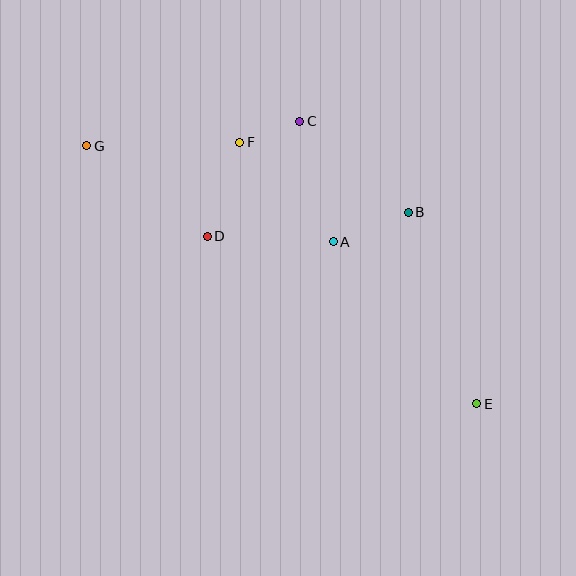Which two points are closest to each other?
Points C and F are closest to each other.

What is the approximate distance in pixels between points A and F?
The distance between A and F is approximately 137 pixels.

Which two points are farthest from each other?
Points E and G are farthest from each other.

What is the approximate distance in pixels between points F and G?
The distance between F and G is approximately 153 pixels.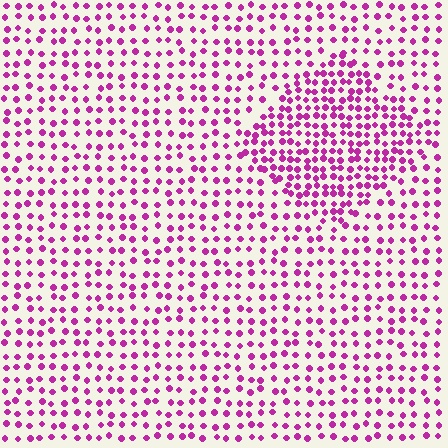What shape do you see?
I see a diamond.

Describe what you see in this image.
The image contains small magenta elements arranged at two different densities. A diamond-shaped region is visible where the elements are more densely packed than the surrounding area.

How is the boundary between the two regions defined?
The boundary is defined by a change in element density (approximately 1.8x ratio). All elements are the same color, size, and shape.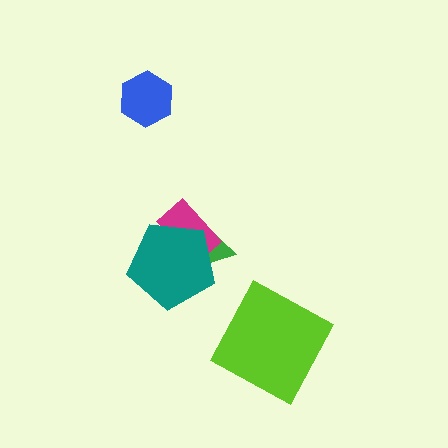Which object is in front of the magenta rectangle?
The teal pentagon is in front of the magenta rectangle.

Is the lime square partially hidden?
No, no other shape covers it.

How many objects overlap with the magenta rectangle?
2 objects overlap with the magenta rectangle.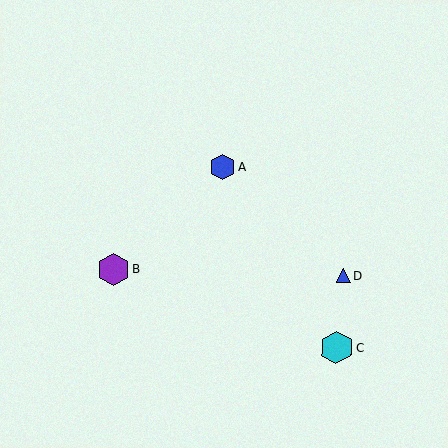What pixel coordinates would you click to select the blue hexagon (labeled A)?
Click at (223, 167) to select the blue hexagon A.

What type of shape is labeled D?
Shape D is a blue triangle.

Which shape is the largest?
The cyan hexagon (labeled C) is the largest.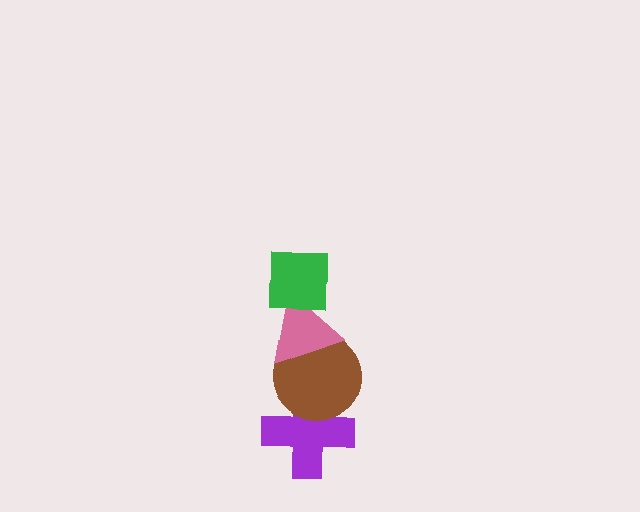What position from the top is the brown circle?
The brown circle is 3rd from the top.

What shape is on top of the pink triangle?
The green square is on top of the pink triangle.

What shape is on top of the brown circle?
The pink triangle is on top of the brown circle.